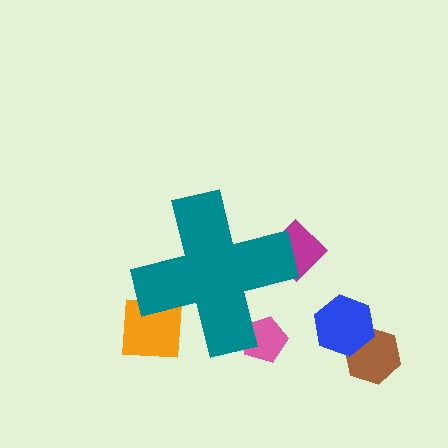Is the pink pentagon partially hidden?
Yes, the pink pentagon is partially hidden behind the teal cross.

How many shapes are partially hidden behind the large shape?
3 shapes are partially hidden.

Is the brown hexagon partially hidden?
No, the brown hexagon is fully visible.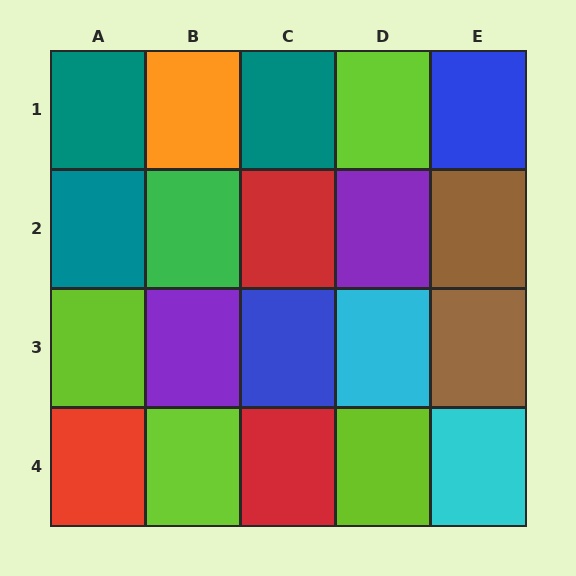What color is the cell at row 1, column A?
Teal.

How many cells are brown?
2 cells are brown.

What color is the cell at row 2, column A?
Teal.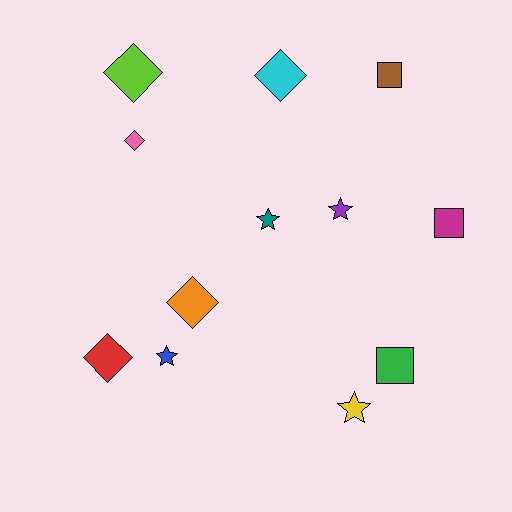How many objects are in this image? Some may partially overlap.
There are 12 objects.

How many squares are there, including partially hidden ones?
There are 3 squares.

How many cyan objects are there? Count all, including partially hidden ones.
There is 1 cyan object.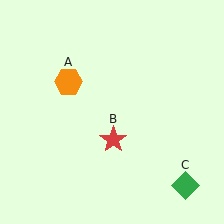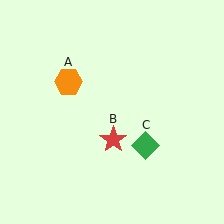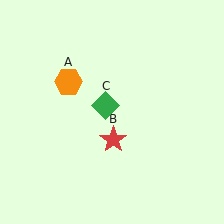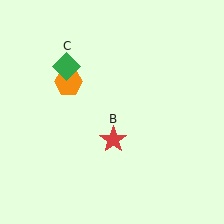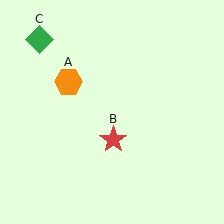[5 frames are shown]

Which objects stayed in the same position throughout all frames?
Orange hexagon (object A) and red star (object B) remained stationary.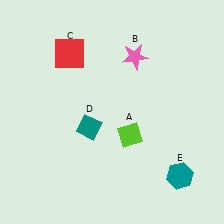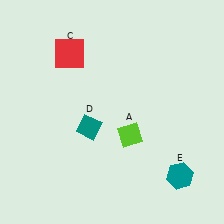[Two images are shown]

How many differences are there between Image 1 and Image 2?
There is 1 difference between the two images.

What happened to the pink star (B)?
The pink star (B) was removed in Image 2. It was in the top-right area of Image 1.